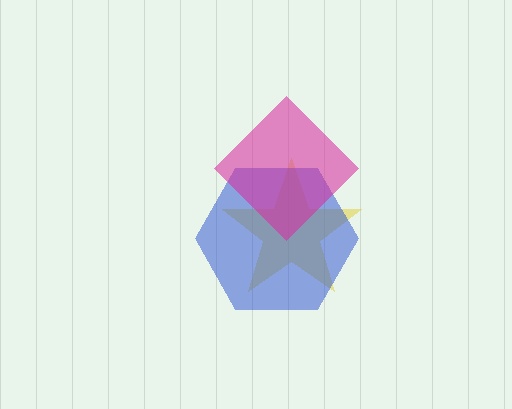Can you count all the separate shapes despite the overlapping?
Yes, there are 3 separate shapes.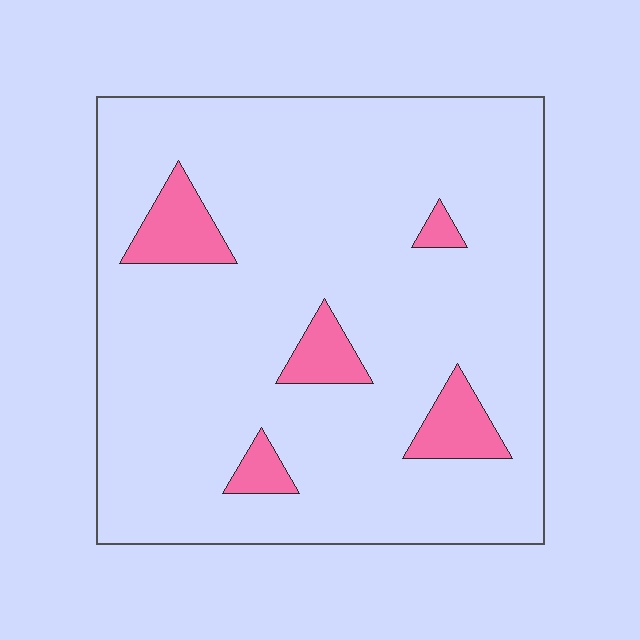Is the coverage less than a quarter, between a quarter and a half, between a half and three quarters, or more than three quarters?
Less than a quarter.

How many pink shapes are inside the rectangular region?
5.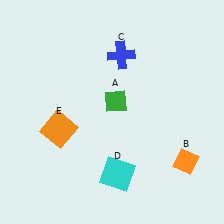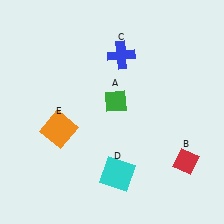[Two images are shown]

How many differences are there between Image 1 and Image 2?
There is 1 difference between the two images.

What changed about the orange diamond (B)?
In Image 1, B is orange. In Image 2, it changed to red.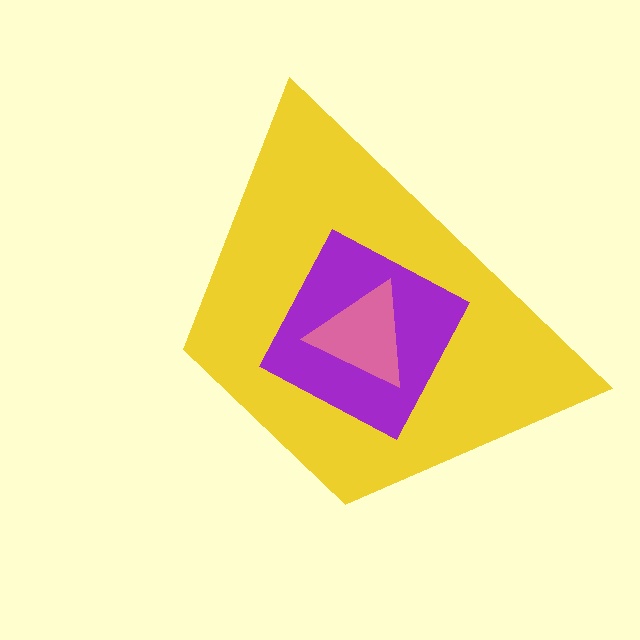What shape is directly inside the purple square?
The pink triangle.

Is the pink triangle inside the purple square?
Yes.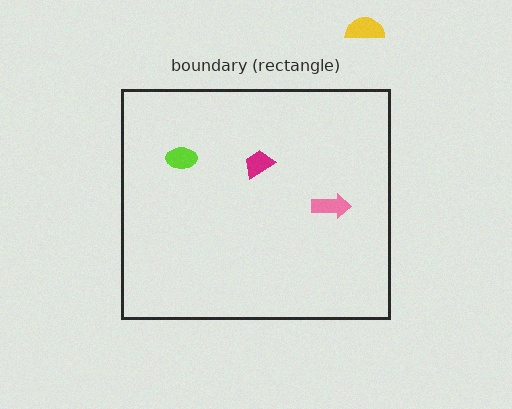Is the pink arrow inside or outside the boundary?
Inside.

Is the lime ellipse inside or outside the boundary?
Inside.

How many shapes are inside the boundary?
3 inside, 1 outside.